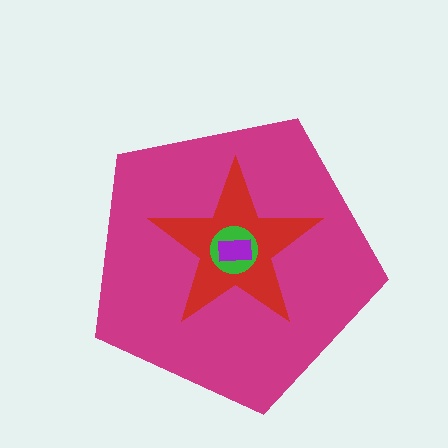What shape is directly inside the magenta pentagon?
The red star.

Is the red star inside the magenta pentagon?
Yes.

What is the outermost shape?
The magenta pentagon.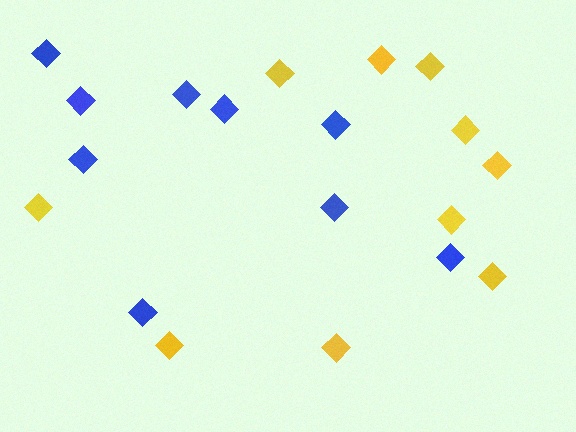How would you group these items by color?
There are 2 groups: one group of blue diamonds (9) and one group of yellow diamonds (10).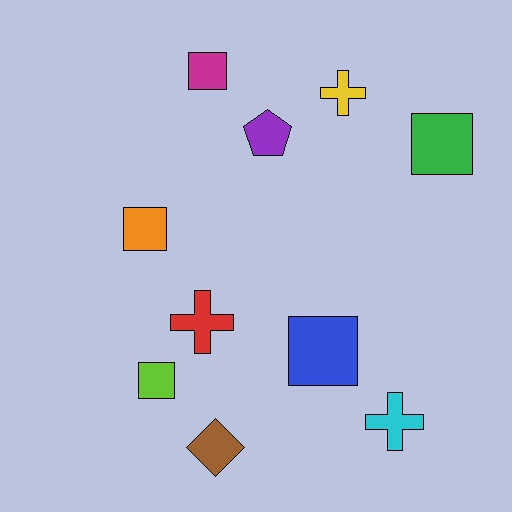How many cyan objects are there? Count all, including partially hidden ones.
There is 1 cyan object.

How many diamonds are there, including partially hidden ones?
There is 1 diamond.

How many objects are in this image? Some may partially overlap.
There are 10 objects.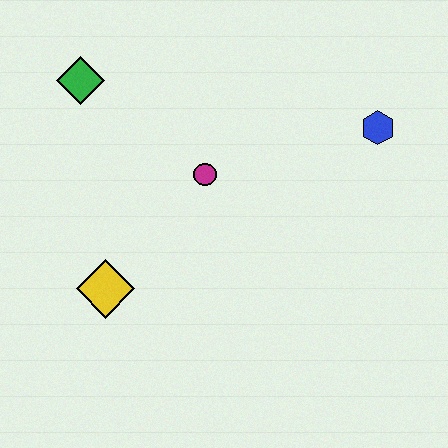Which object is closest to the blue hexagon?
The magenta circle is closest to the blue hexagon.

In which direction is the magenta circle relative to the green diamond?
The magenta circle is to the right of the green diamond.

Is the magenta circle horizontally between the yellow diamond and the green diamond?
No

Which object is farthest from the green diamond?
The blue hexagon is farthest from the green diamond.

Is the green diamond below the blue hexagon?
No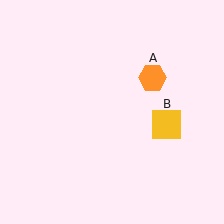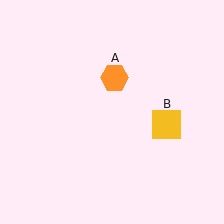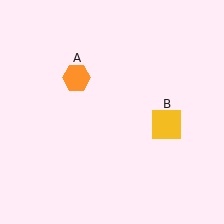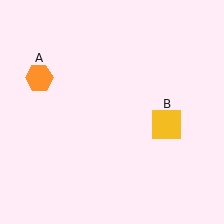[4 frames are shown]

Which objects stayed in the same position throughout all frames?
Yellow square (object B) remained stationary.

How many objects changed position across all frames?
1 object changed position: orange hexagon (object A).